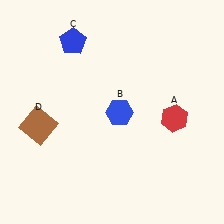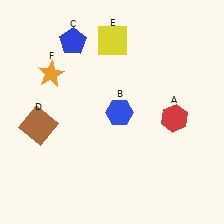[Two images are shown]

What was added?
A yellow square (E), an orange star (F) were added in Image 2.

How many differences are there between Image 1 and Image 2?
There are 2 differences between the two images.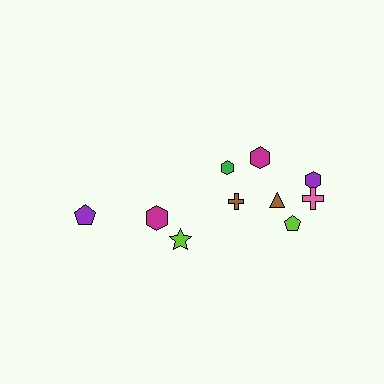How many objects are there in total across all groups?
There are 10 objects.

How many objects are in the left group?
There are 3 objects.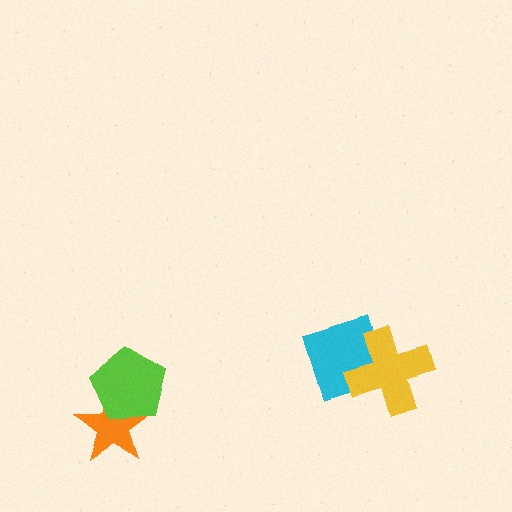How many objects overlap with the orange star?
1 object overlaps with the orange star.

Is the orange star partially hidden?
Yes, it is partially covered by another shape.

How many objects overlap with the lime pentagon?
1 object overlaps with the lime pentagon.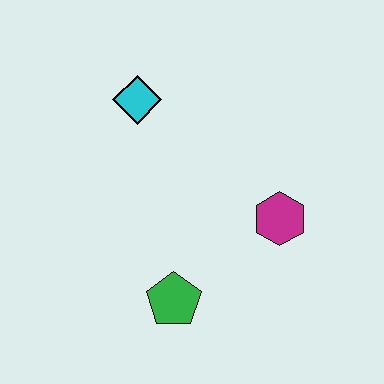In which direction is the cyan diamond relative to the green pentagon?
The cyan diamond is above the green pentagon.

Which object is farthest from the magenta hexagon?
The cyan diamond is farthest from the magenta hexagon.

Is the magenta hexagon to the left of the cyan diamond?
No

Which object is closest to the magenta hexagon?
The green pentagon is closest to the magenta hexagon.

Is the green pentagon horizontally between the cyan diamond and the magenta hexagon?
Yes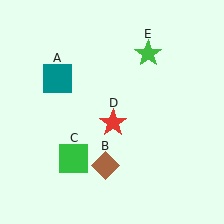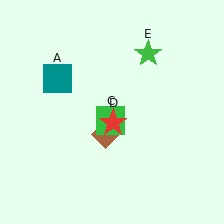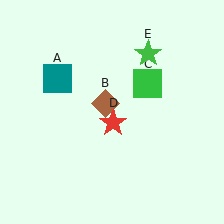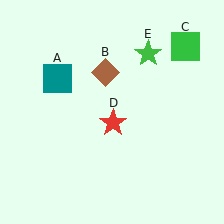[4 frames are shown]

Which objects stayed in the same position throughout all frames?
Teal square (object A) and red star (object D) and green star (object E) remained stationary.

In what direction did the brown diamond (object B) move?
The brown diamond (object B) moved up.